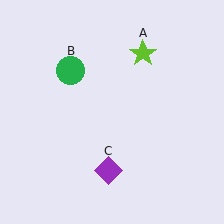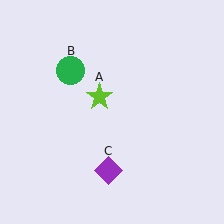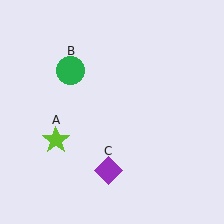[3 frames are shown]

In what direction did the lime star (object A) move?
The lime star (object A) moved down and to the left.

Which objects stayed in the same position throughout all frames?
Green circle (object B) and purple diamond (object C) remained stationary.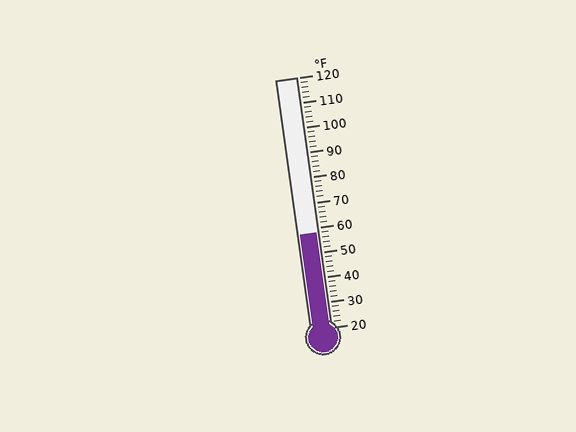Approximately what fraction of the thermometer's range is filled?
The thermometer is filled to approximately 40% of its range.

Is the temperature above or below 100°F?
The temperature is below 100°F.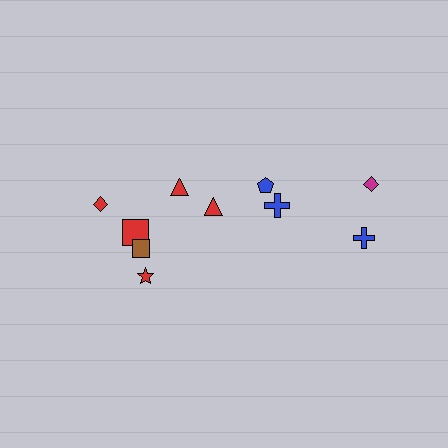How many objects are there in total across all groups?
There are 10 objects.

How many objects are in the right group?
There are 4 objects.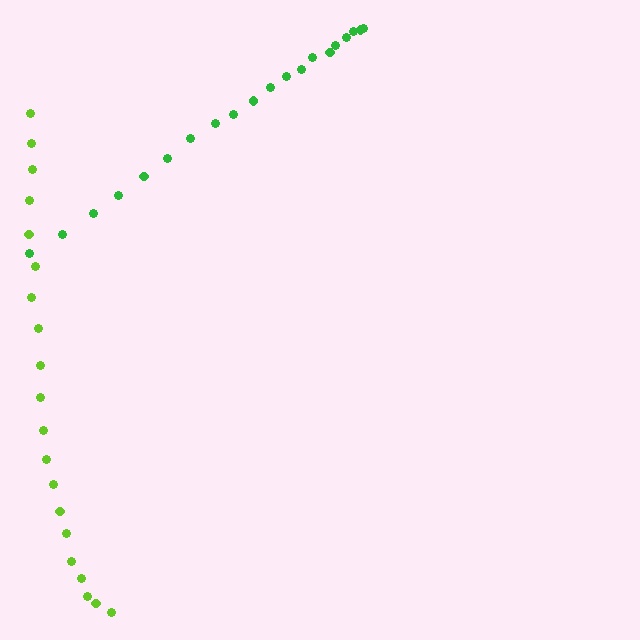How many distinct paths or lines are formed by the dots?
There are 2 distinct paths.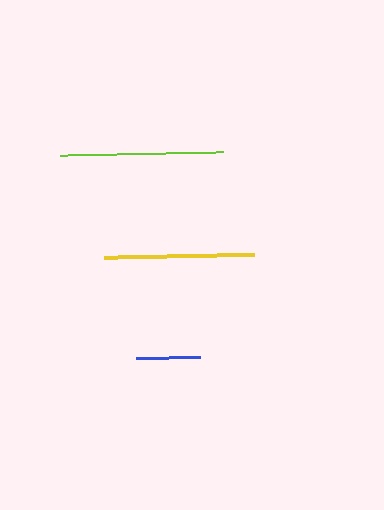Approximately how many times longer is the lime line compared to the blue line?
The lime line is approximately 2.5 times the length of the blue line.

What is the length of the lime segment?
The lime segment is approximately 162 pixels long.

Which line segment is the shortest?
The blue line is the shortest at approximately 65 pixels.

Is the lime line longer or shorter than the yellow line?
The lime line is longer than the yellow line.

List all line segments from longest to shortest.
From longest to shortest: lime, yellow, blue.